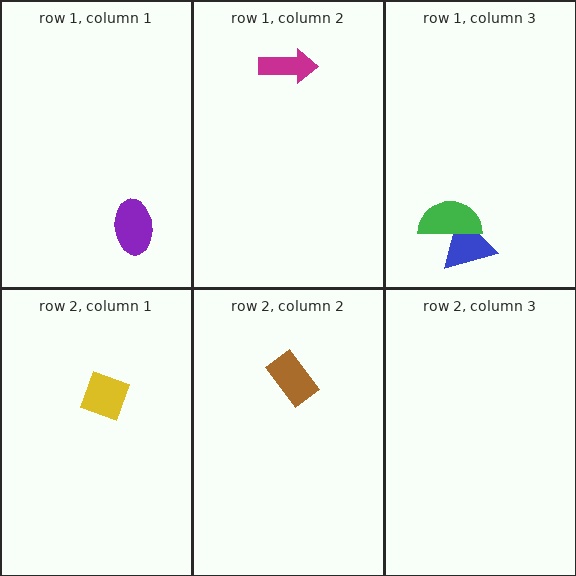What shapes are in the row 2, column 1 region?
The yellow diamond.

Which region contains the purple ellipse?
The row 1, column 1 region.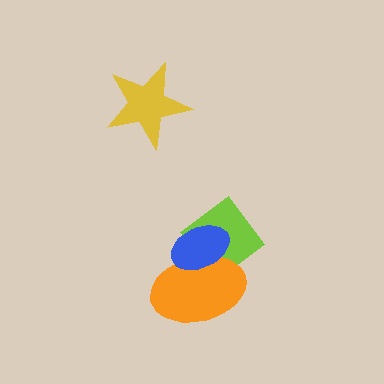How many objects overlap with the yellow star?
0 objects overlap with the yellow star.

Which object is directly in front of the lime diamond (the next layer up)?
The orange ellipse is directly in front of the lime diamond.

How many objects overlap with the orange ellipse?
2 objects overlap with the orange ellipse.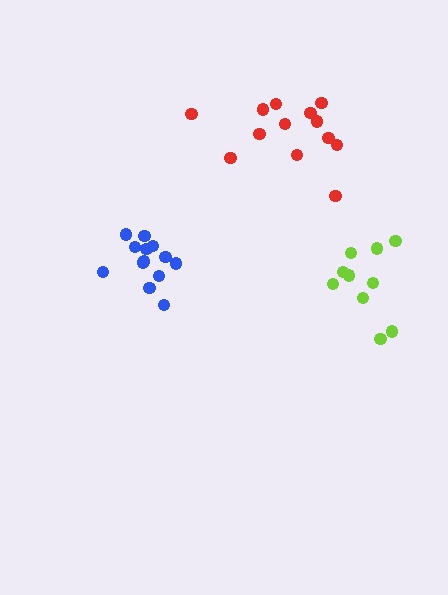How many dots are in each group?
Group 1: 10 dots, Group 2: 13 dots, Group 3: 13 dots (36 total).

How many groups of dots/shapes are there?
There are 3 groups.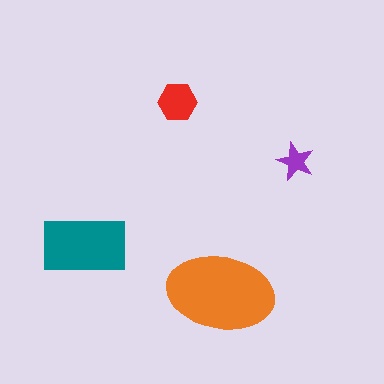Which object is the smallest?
The purple star.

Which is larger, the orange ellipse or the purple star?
The orange ellipse.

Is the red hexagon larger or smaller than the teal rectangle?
Smaller.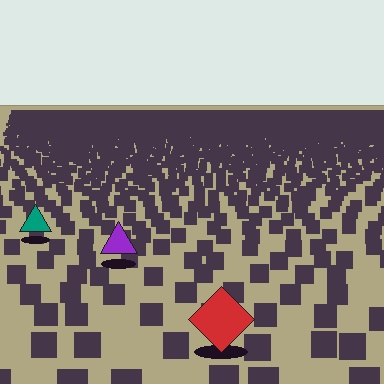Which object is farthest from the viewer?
The teal triangle is farthest from the viewer. It appears smaller and the ground texture around it is denser.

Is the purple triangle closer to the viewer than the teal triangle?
Yes. The purple triangle is closer — you can tell from the texture gradient: the ground texture is coarser near it.